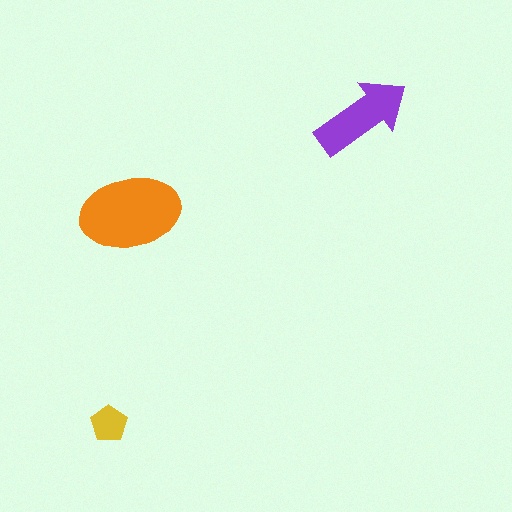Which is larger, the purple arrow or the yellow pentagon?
The purple arrow.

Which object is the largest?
The orange ellipse.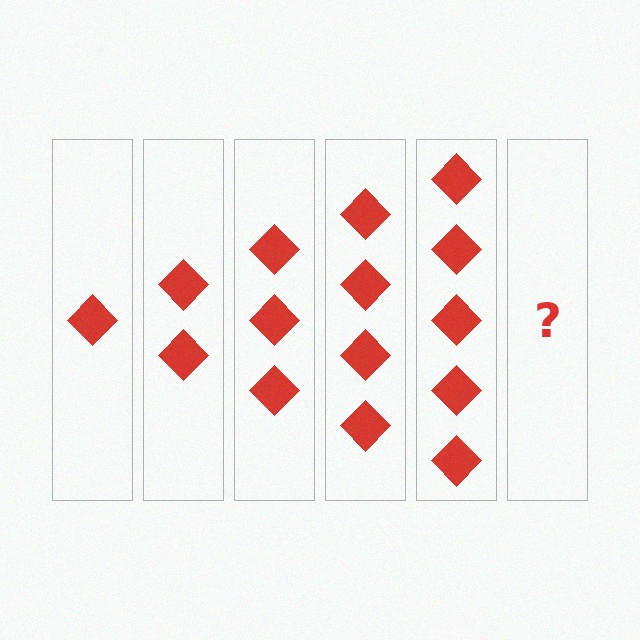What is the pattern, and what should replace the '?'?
The pattern is that each step adds one more diamond. The '?' should be 6 diamonds.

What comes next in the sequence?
The next element should be 6 diamonds.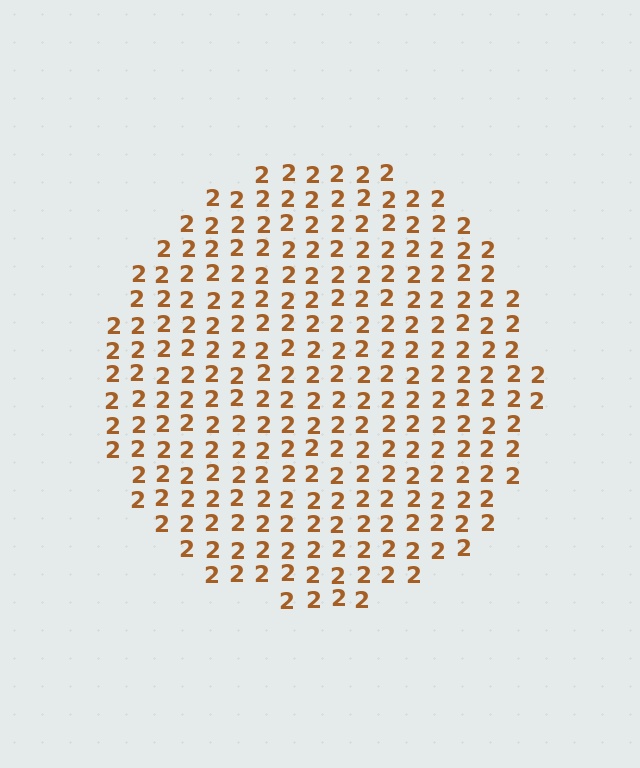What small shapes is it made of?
It is made of small digit 2's.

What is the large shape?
The large shape is a circle.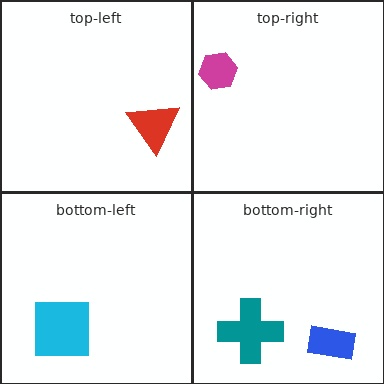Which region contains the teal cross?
The bottom-right region.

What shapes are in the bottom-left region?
The cyan square.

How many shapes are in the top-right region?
1.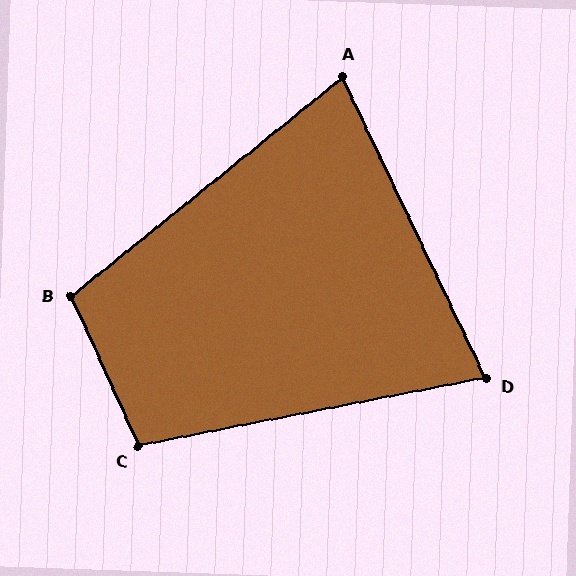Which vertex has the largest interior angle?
B, at approximately 105 degrees.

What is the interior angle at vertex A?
Approximately 77 degrees (acute).